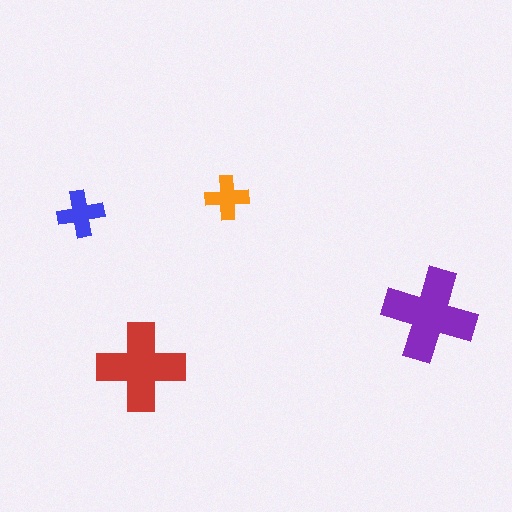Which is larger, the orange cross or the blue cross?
The blue one.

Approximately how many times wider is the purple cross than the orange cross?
About 2 times wider.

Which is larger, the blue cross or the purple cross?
The purple one.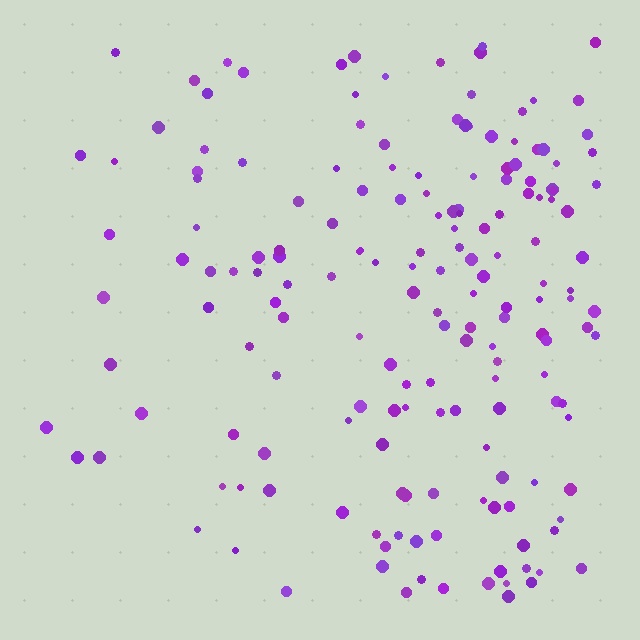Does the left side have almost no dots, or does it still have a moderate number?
Still a moderate number, just noticeably fewer than the right.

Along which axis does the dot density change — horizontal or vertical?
Horizontal.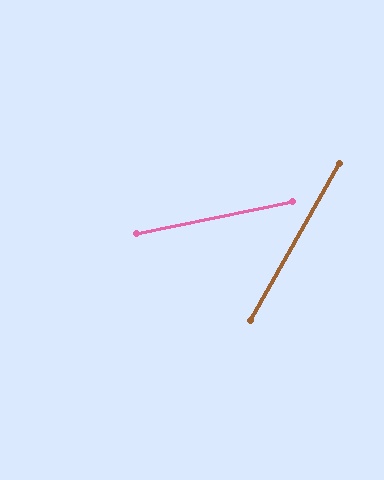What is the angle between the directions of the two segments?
Approximately 49 degrees.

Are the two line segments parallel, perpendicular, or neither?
Neither parallel nor perpendicular — they differ by about 49°.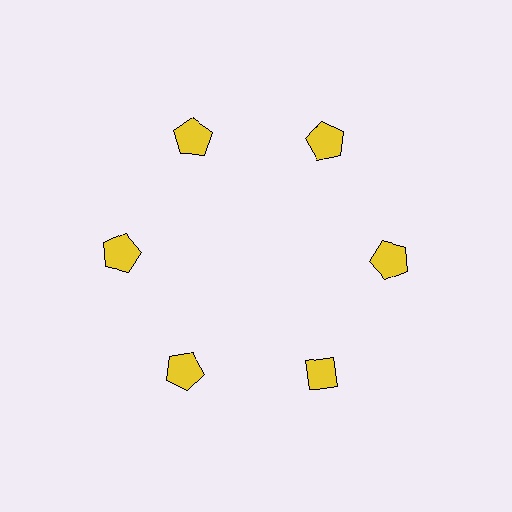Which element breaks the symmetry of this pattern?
The yellow diamond at roughly the 5 o'clock position breaks the symmetry. All other shapes are yellow pentagons.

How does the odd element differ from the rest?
It has a different shape: diamond instead of pentagon.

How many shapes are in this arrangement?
There are 6 shapes arranged in a ring pattern.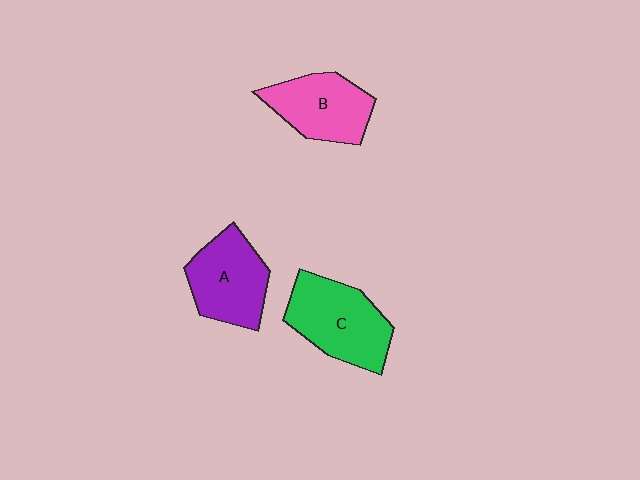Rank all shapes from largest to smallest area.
From largest to smallest: C (green), A (purple), B (pink).